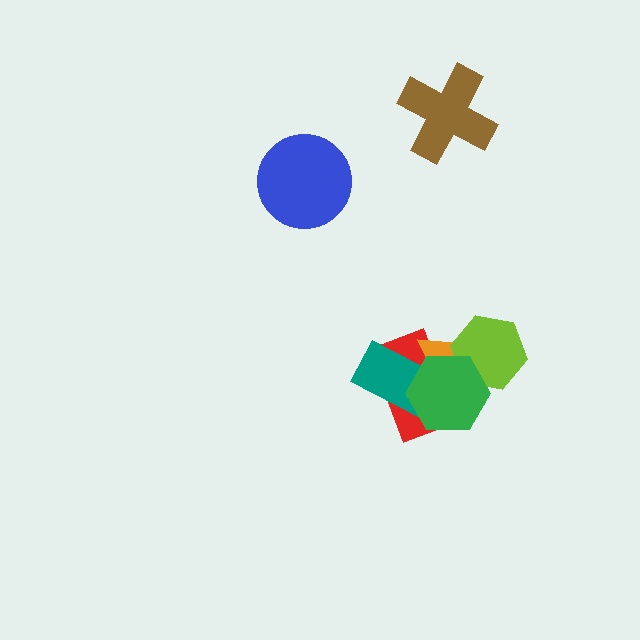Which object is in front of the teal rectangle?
The green hexagon is in front of the teal rectangle.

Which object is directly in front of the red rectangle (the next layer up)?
The orange triangle is directly in front of the red rectangle.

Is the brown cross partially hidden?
No, no other shape covers it.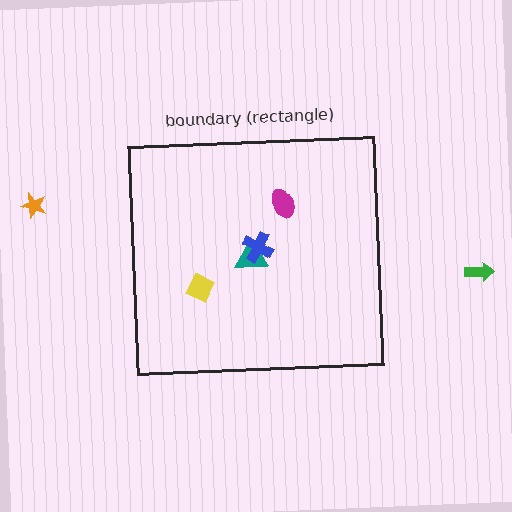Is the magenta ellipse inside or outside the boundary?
Inside.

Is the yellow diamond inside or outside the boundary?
Inside.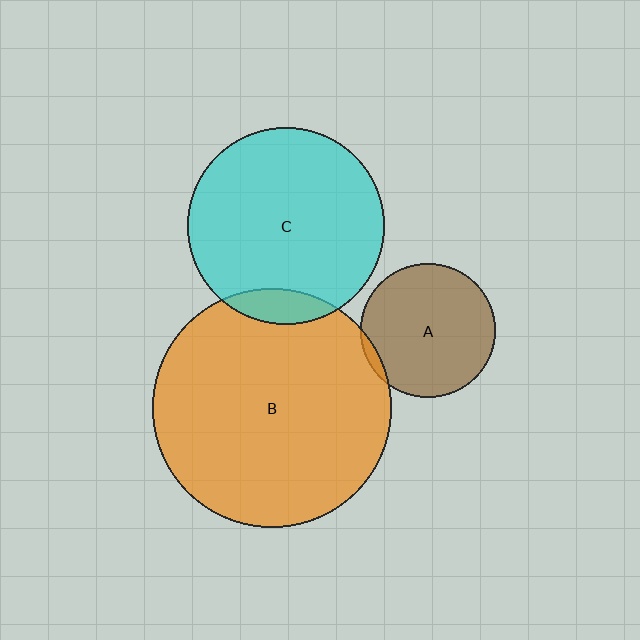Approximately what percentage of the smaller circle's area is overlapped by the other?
Approximately 10%.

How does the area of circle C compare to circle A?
Approximately 2.1 times.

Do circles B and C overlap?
Yes.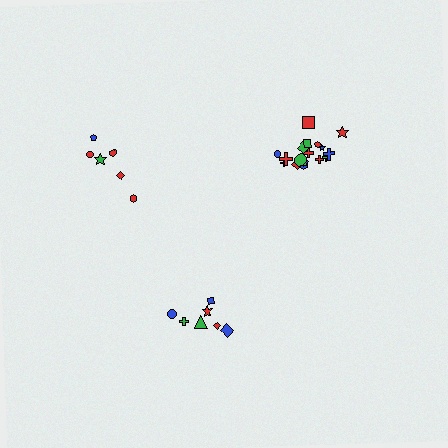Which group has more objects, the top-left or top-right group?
The top-right group.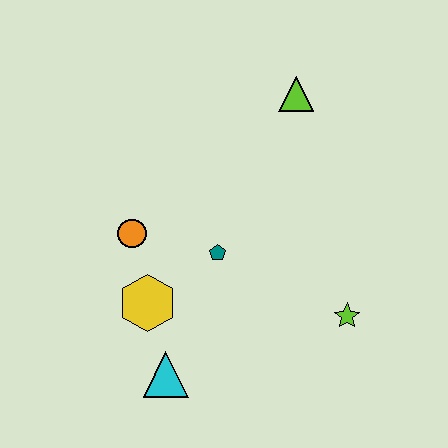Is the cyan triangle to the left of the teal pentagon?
Yes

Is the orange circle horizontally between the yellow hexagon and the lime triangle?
No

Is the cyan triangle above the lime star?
No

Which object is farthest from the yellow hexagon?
The lime triangle is farthest from the yellow hexagon.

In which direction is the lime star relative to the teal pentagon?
The lime star is to the right of the teal pentagon.